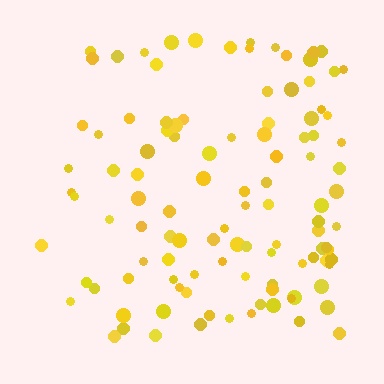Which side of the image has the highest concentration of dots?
The right.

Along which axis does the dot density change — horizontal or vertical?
Horizontal.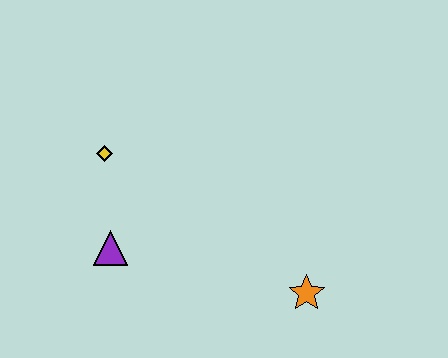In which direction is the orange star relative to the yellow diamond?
The orange star is to the right of the yellow diamond.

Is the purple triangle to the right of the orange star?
No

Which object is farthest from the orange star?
The yellow diamond is farthest from the orange star.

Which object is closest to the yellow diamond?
The purple triangle is closest to the yellow diamond.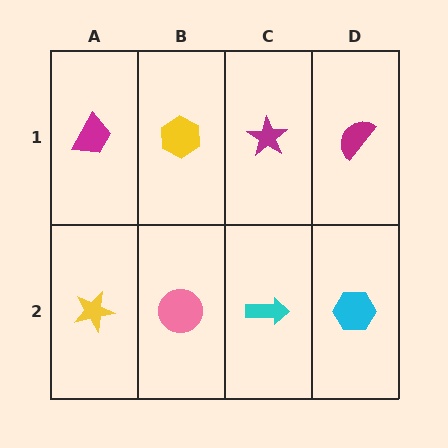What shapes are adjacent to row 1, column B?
A pink circle (row 2, column B), a magenta trapezoid (row 1, column A), a magenta star (row 1, column C).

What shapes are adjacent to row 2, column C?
A magenta star (row 1, column C), a pink circle (row 2, column B), a cyan hexagon (row 2, column D).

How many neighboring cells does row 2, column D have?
2.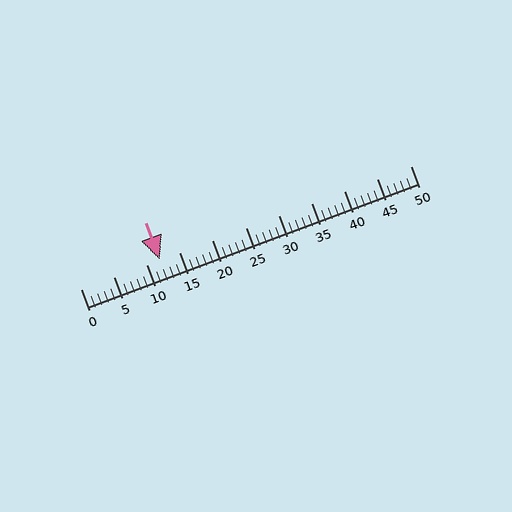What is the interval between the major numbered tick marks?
The major tick marks are spaced 5 units apart.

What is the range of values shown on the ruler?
The ruler shows values from 0 to 50.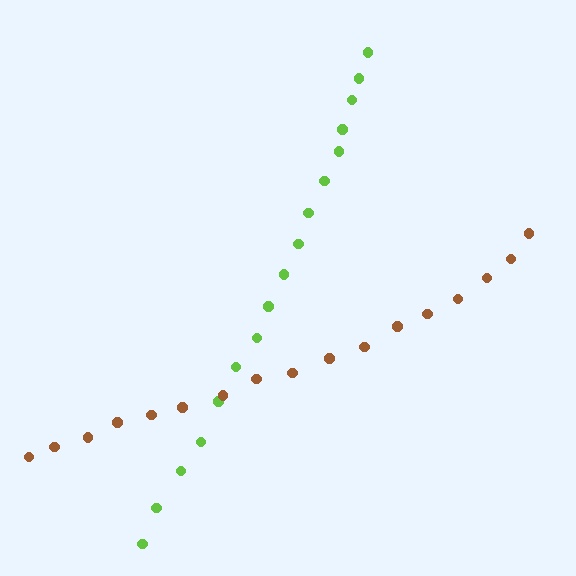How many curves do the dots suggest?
There are 2 distinct paths.